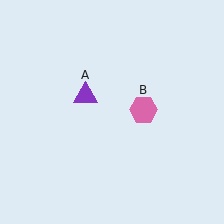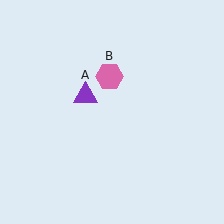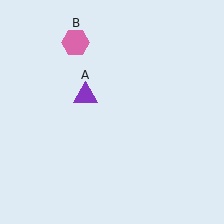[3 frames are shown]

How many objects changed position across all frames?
1 object changed position: pink hexagon (object B).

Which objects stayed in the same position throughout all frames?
Purple triangle (object A) remained stationary.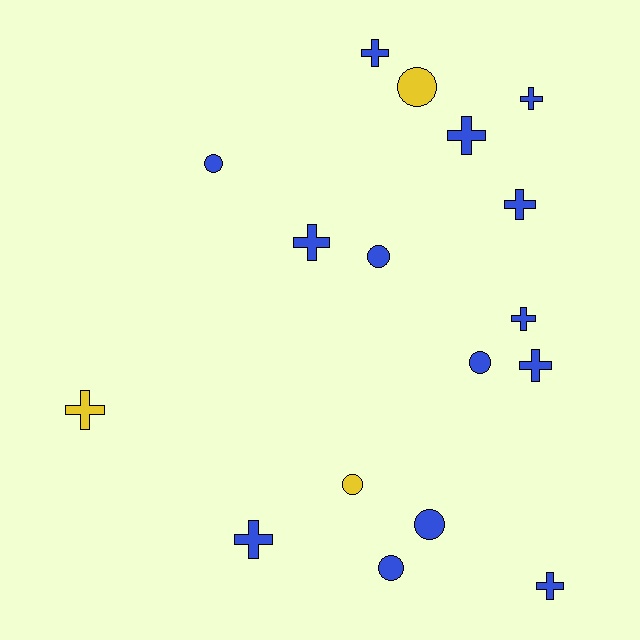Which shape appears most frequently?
Cross, with 10 objects.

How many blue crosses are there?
There are 9 blue crosses.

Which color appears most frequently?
Blue, with 14 objects.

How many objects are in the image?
There are 17 objects.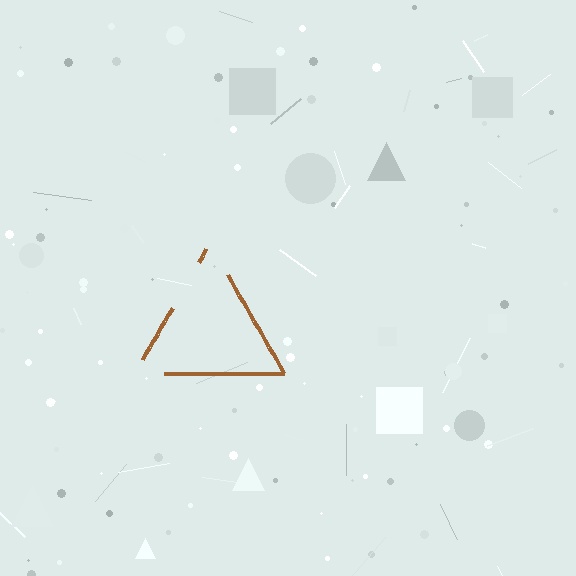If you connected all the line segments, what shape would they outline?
They would outline a triangle.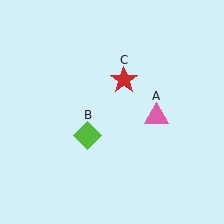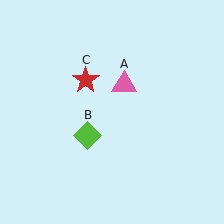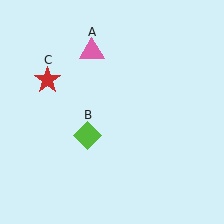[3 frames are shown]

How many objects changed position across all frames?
2 objects changed position: pink triangle (object A), red star (object C).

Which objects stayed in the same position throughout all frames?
Lime diamond (object B) remained stationary.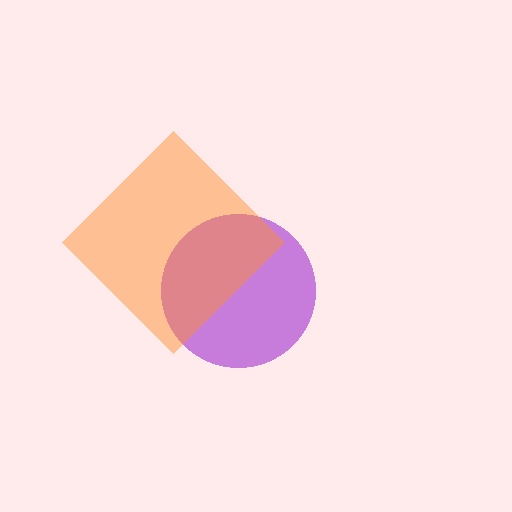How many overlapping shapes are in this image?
There are 2 overlapping shapes in the image.